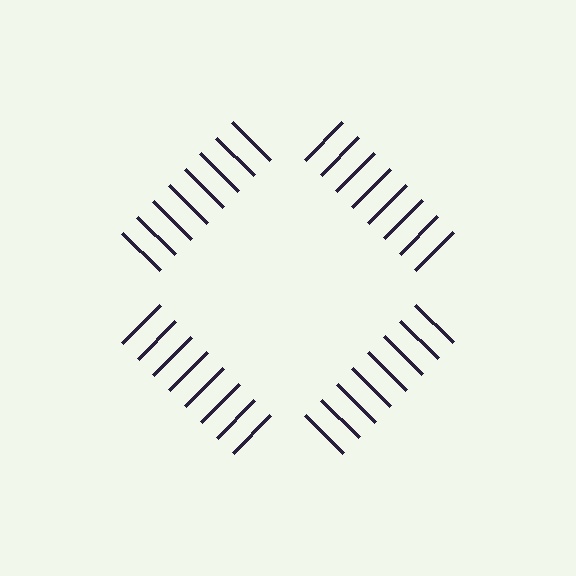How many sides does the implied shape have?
4 sides — the line-ends trace a square.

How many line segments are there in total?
32 — 8 along each of the 4 edges.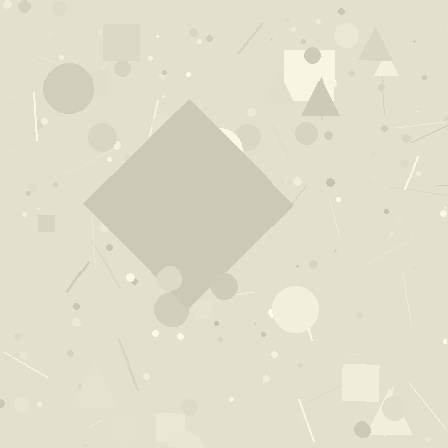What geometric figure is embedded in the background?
A diamond is embedded in the background.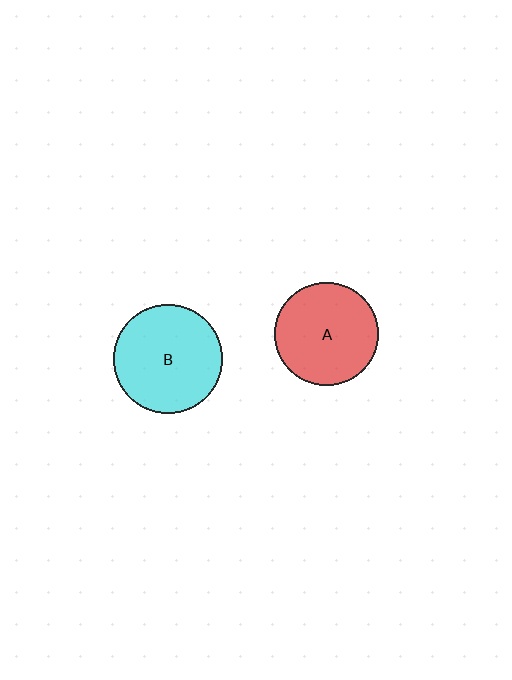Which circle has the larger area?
Circle B (cyan).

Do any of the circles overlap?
No, none of the circles overlap.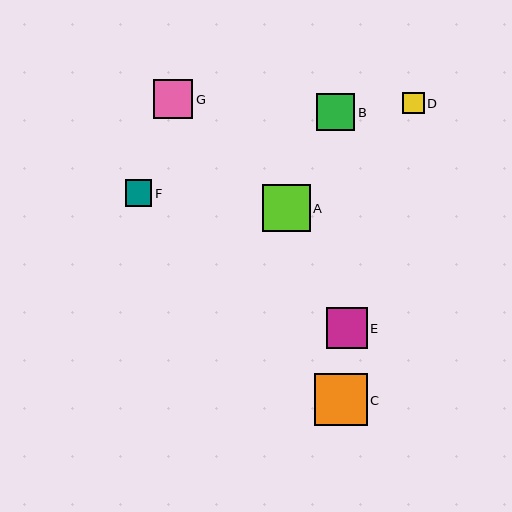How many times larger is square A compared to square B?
Square A is approximately 1.3 times the size of square B.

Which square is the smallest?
Square D is the smallest with a size of approximately 22 pixels.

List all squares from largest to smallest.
From largest to smallest: C, A, E, G, B, F, D.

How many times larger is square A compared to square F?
Square A is approximately 1.8 times the size of square F.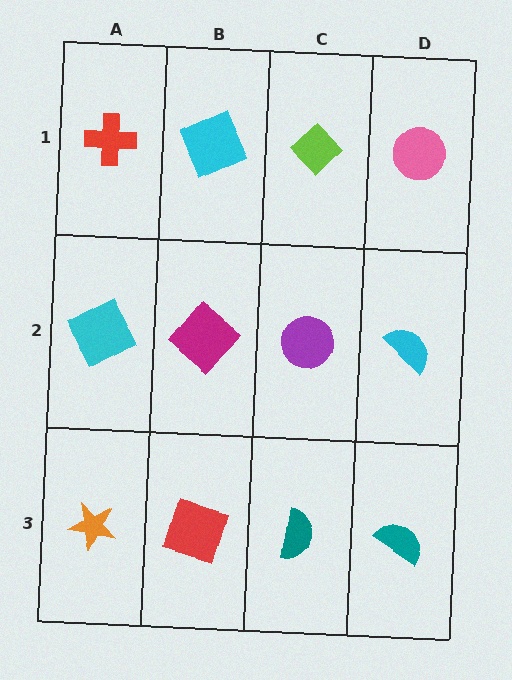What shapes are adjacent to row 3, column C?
A purple circle (row 2, column C), a red square (row 3, column B), a teal semicircle (row 3, column D).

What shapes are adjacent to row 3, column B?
A magenta diamond (row 2, column B), an orange star (row 3, column A), a teal semicircle (row 3, column C).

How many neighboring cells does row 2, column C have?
4.